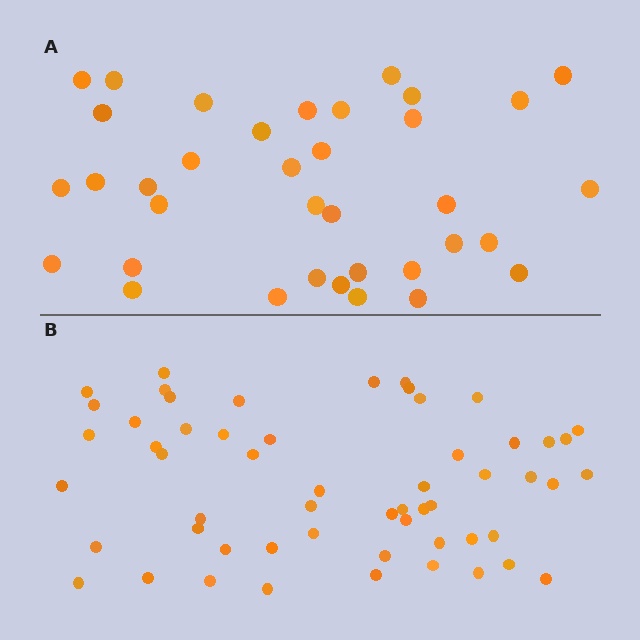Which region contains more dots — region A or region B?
Region B (the bottom region) has more dots.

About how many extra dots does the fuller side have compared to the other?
Region B has approximately 20 more dots than region A.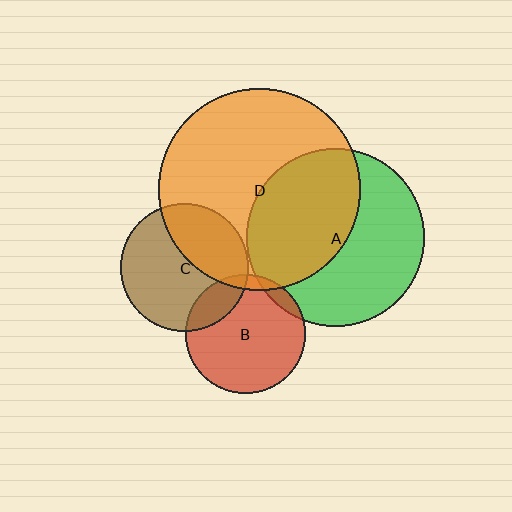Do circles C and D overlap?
Yes.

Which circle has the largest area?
Circle D (orange).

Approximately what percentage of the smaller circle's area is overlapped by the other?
Approximately 35%.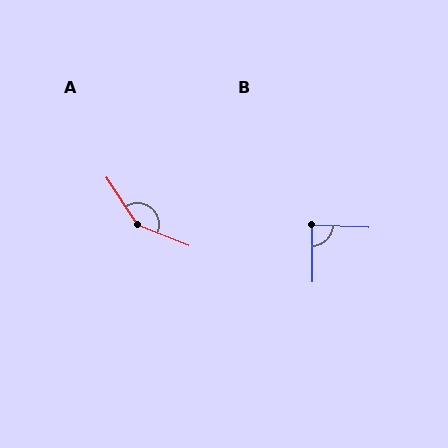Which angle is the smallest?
B, at approximately 88 degrees.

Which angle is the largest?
A, at approximately 145 degrees.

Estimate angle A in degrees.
Approximately 145 degrees.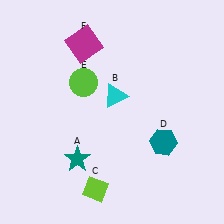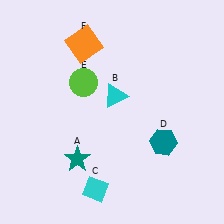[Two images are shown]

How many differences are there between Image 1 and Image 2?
There are 2 differences between the two images.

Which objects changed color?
C changed from lime to cyan. F changed from magenta to orange.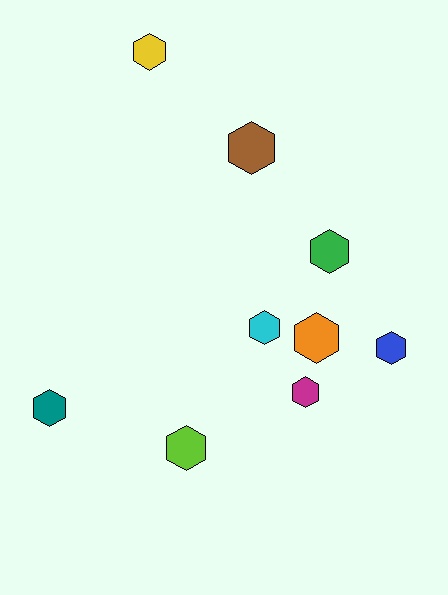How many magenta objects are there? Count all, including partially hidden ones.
There is 1 magenta object.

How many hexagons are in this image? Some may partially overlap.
There are 9 hexagons.